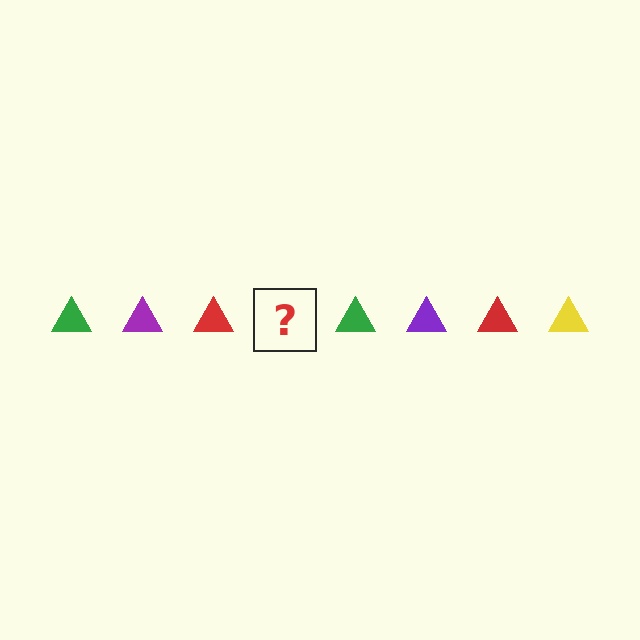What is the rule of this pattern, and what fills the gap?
The rule is that the pattern cycles through green, purple, red, yellow triangles. The gap should be filled with a yellow triangle.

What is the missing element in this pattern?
The missing element is a yellow triangle.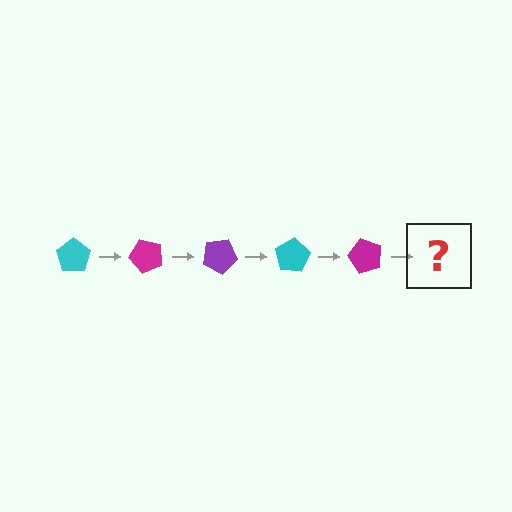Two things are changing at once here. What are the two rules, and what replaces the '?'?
The two rules are that it rotates 50 degrees each step and the color cycles through cyan, magenta, and purple. The '?' should be a purple pentagon, rotated 250 degrees from the start.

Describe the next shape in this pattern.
It should be a purple pentagon, rotated 250 degrees from the start.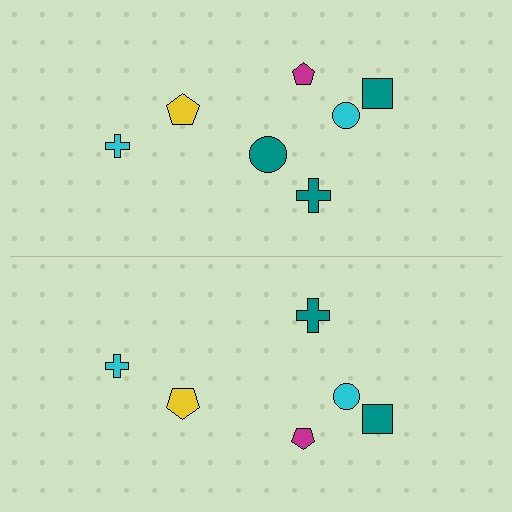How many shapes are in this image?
There are 13 shapes in this image.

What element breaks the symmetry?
A teal circle is missing from the bottom side.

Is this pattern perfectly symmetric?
No, the pattern is not perfectly symmetric. A teal circle is missing from the bottom side.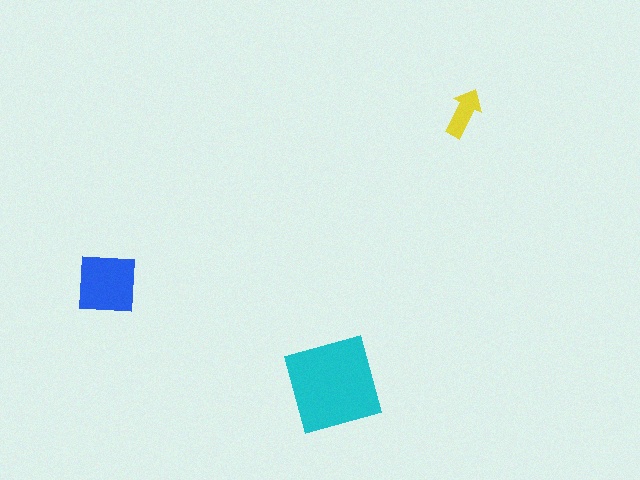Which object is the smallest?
The yellow arrow.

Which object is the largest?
The cyan square.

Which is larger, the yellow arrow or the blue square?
The blue square.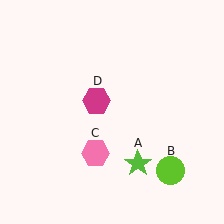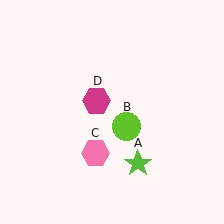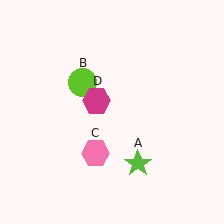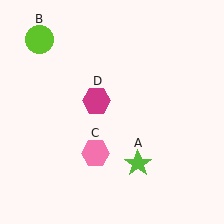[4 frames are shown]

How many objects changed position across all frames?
1 object changed position: lime circle (object B).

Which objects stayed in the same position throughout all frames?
Lime star (object A) and pink hexagon (object C) and magenta hexagon (object D) remained stationary.